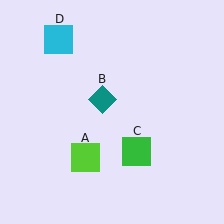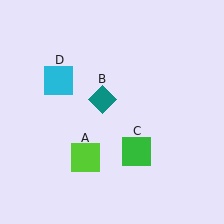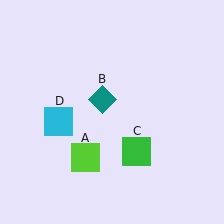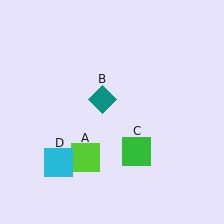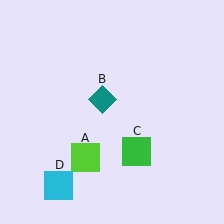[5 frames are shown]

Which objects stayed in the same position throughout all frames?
Lime square (object A) and teal diamond (object B) and green square (object C) remained stationary.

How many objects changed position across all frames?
1 object changed position: cyan square (object D).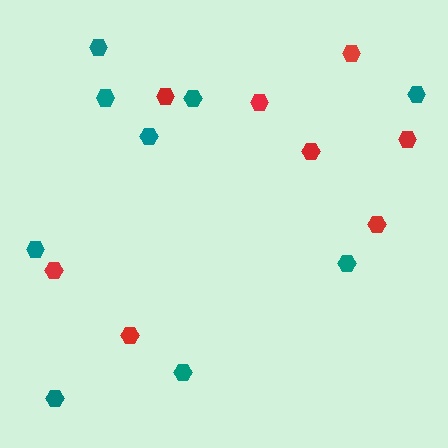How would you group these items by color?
There are 2 groups: one group of red hexagons (8) and one group of teal hexagons (9).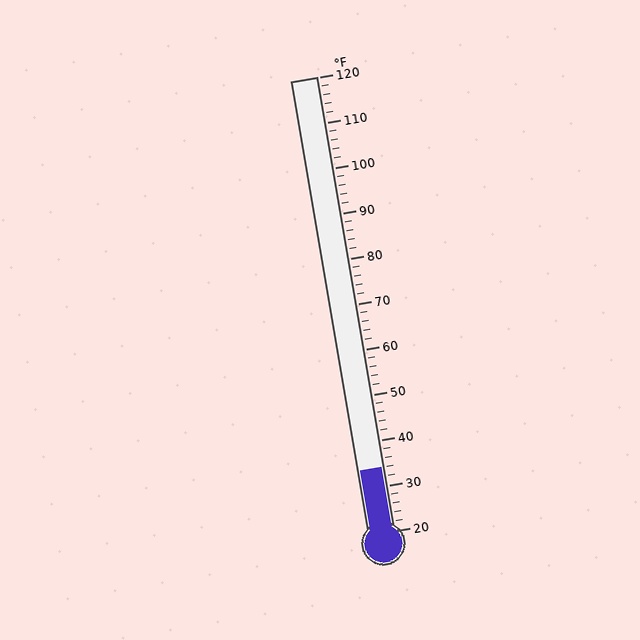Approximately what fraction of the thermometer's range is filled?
The thermometer is filled to approximately 15% of its range.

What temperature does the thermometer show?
The thermometer shows approximately 34°F.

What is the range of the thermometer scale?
The thermometer scale ranges from 20°F to 120°F.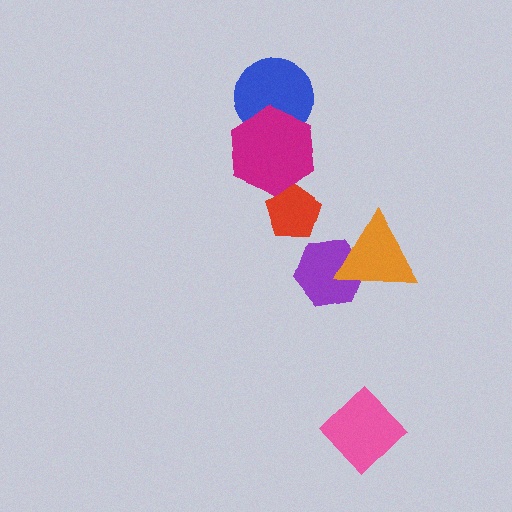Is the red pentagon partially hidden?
Yes, it is partially covered by another shape.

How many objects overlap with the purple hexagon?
1 object overlaps with the purple hexagon.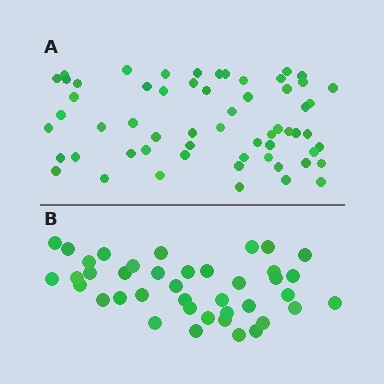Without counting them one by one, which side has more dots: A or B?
Region A (the top region) has more dots.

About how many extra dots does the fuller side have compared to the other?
Region A has approximately 20 more dots than region B.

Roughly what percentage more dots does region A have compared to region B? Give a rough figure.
About 50% more.